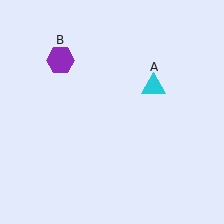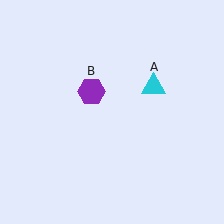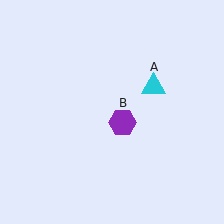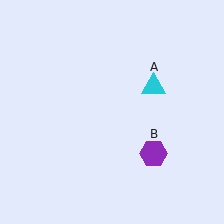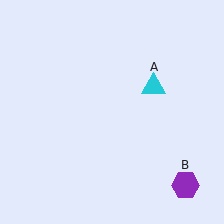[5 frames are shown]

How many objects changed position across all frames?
1 object changed position: purple hexagon (object B).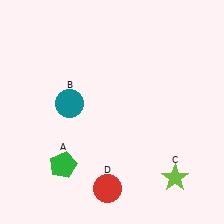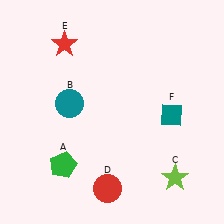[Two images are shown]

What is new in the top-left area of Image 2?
A red star (E) was added in the top-left area of Image 2.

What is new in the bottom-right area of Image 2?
A teal diamond (F) was added in the bottom-right area of Image 2.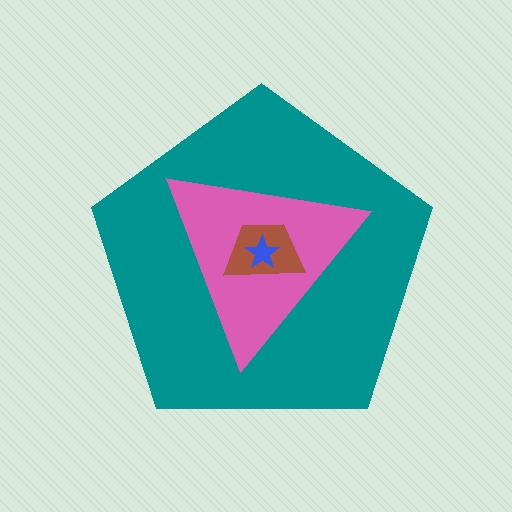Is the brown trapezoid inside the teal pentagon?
Yes.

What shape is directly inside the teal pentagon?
The pink triangle.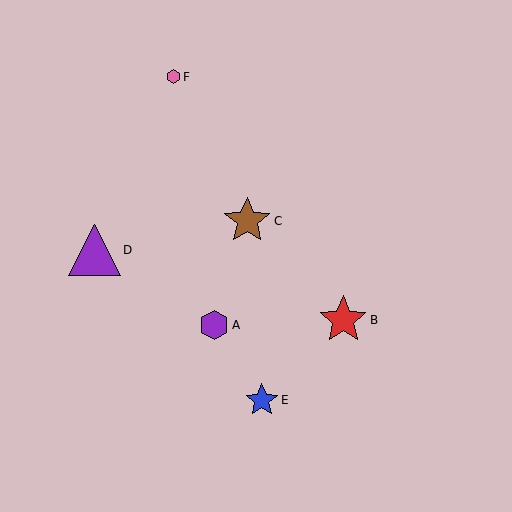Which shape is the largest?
The purple triangle (labeled D) is the largest.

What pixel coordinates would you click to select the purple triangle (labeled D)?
Click at (94, 250) to select the purple triangle D.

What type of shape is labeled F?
Shape F is a pink hexagon.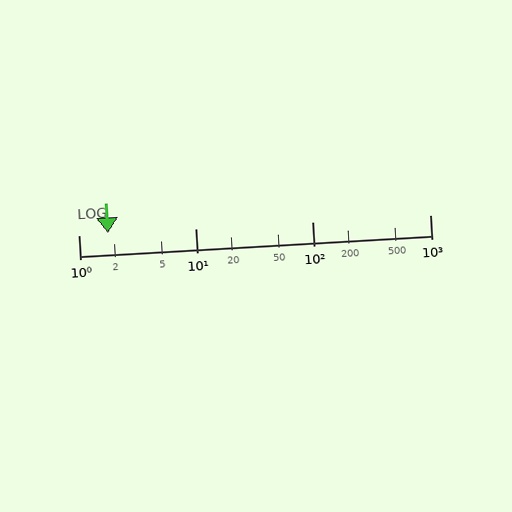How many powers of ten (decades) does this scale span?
The scale spans 3 decades, from 1 to 1000.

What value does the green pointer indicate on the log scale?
The pointer indicates approximately 1.8.